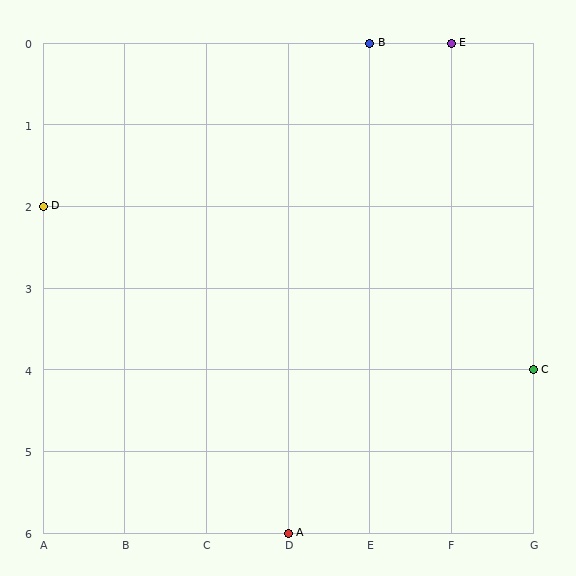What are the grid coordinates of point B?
Point B is at grid coordinates (E, 0).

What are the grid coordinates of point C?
Point C is at grid coordinates (G, 4).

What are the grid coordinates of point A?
Point A is at grid coordinates (D, 6).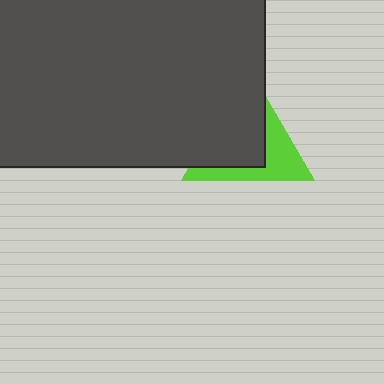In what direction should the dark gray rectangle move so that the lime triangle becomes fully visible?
The dark gray rectangle should move left. That is the shortest direction to clear the overlap and leave the lime triangle fully visible.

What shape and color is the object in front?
The object in front is a dark gray rectangle.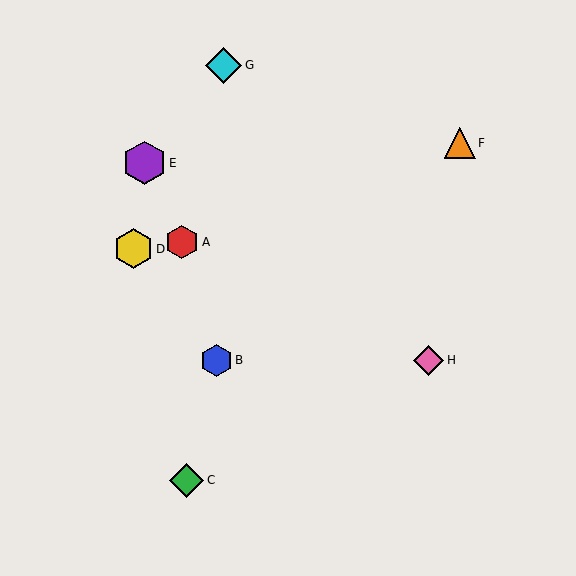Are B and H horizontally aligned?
Yes, both are at y≈360.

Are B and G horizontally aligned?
No, B is at y≈360 and G is at y≈65.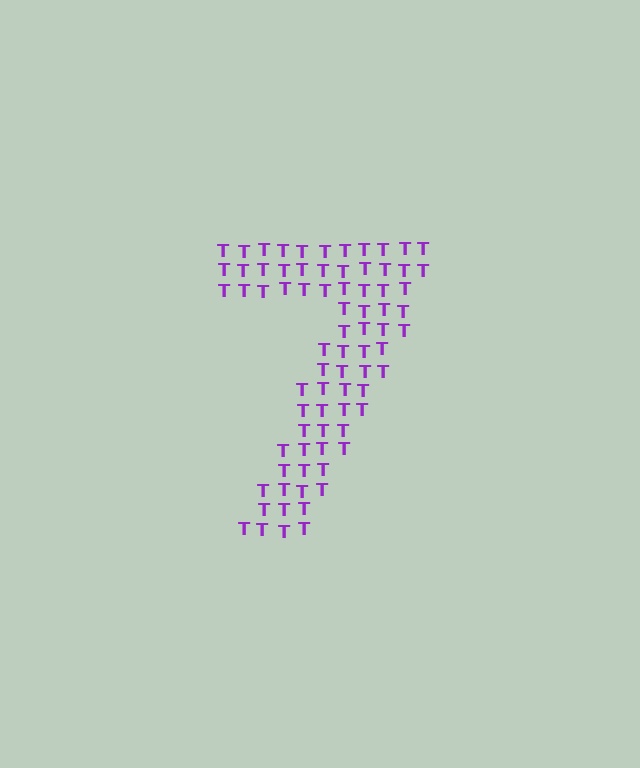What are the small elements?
The small elements are letter T's.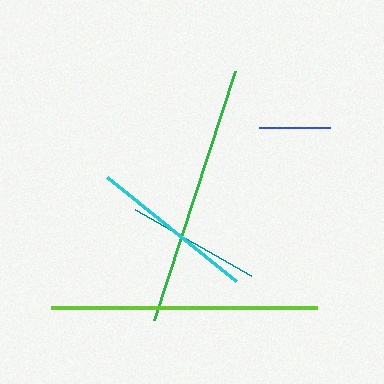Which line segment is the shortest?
The blue line is the shortest at approximately 71 pixels.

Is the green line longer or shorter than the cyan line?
The green line is longer than the cyan line.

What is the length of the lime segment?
The lime segment is approximately 267 pixels long.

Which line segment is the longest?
The lime line is the longest at approximately 267 pixels.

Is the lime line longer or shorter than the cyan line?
The lime line is longer than the cyan line.